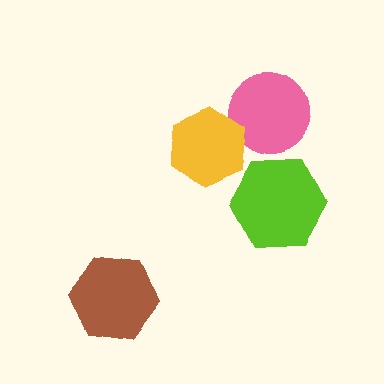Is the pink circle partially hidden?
Yes, it is partially covered by another shape.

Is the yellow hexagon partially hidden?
No, no other shape covers it.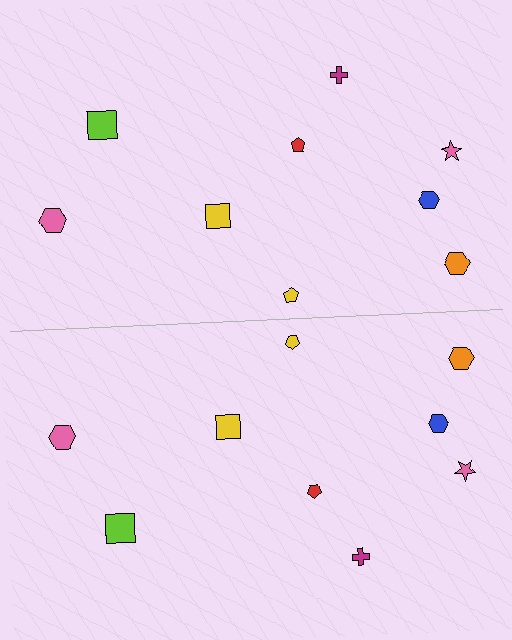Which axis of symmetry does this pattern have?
The pattern has a horizontal axis of symmetry running through the center of the image.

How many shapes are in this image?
There are 18 shapes in this image.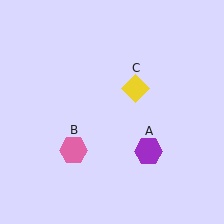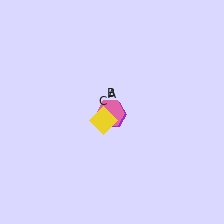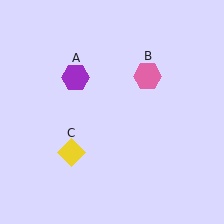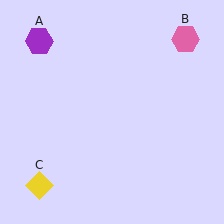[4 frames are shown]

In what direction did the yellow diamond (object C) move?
The yellow diamond (object C) moved down and to the left.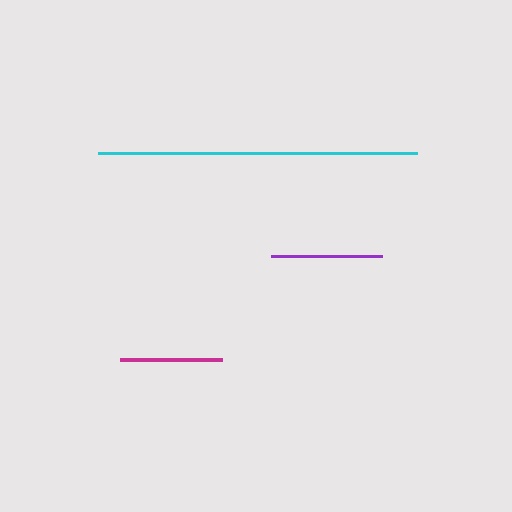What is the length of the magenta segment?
The magenta segment is approximately 102 pixels long.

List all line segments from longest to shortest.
From longest to shortest: cyan, purple, magenta.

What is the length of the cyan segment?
The cyan segment is approximately 320 pixels long.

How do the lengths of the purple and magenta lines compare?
The purple and magenta lines are approximately the same length.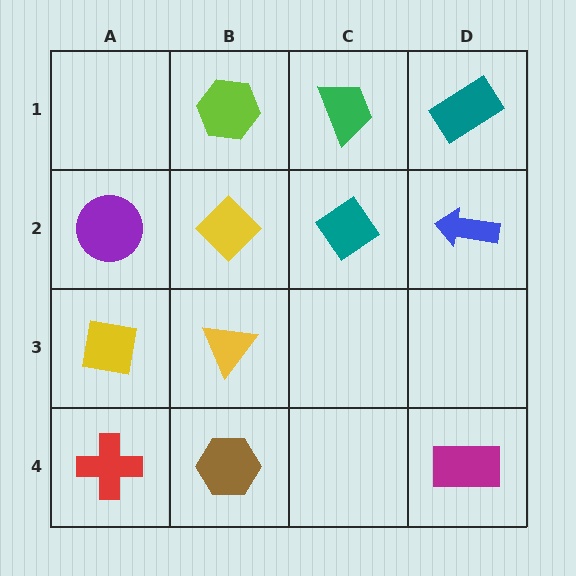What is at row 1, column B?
A lime hexagon.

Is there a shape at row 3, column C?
No, that cell is empty.